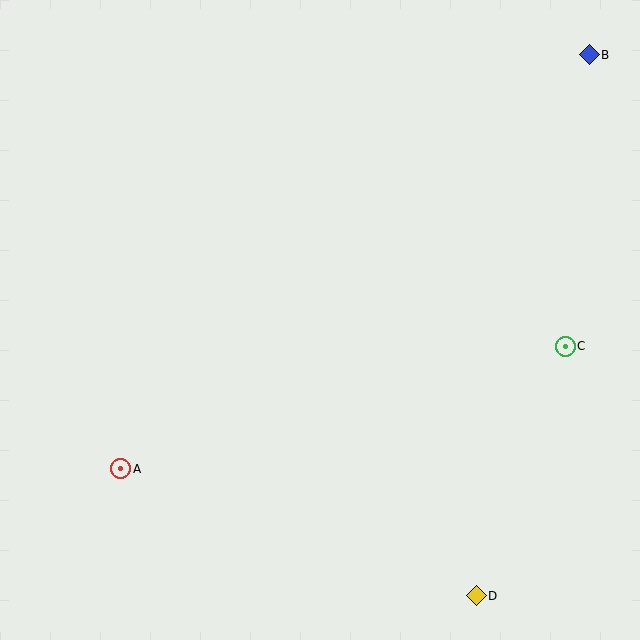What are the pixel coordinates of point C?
Point C is at (565, 346).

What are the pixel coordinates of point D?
Point D is at (476, 596).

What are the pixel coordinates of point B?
Point B is at (589, 55).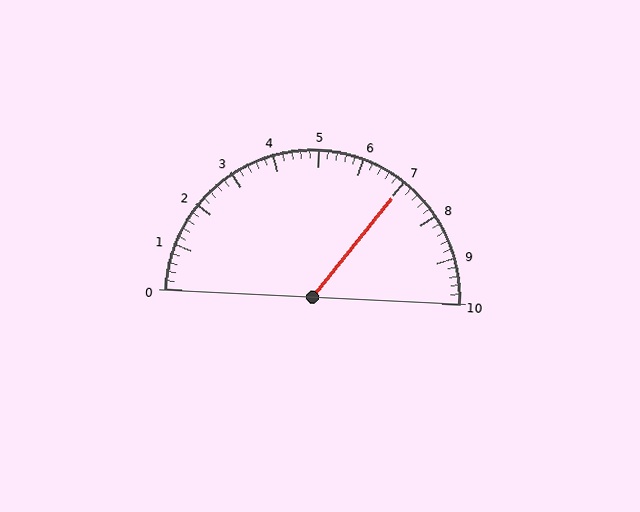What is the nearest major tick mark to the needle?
The nearest major tick mark is 7.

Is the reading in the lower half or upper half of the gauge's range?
The reading is in the upper half of the range (0 to 10).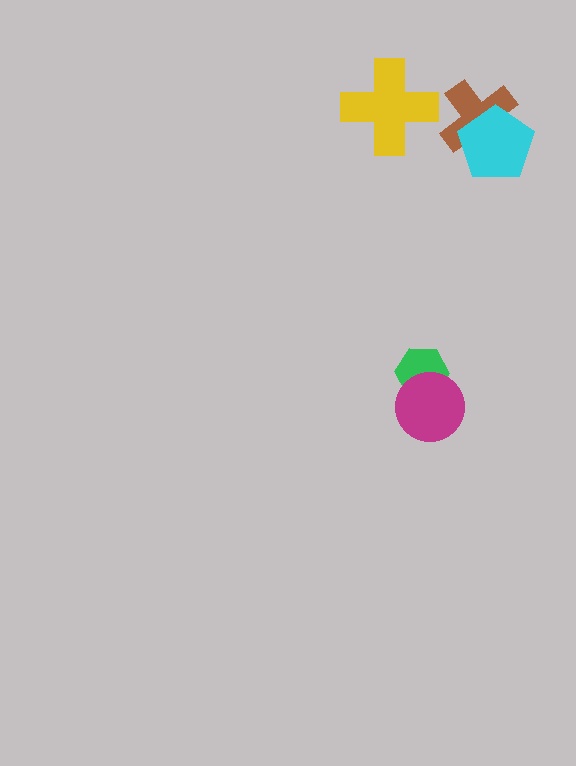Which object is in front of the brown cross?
The cyan pentagon is in front of the brown cross.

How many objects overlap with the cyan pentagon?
1 object overlaps with the cyan pentagon.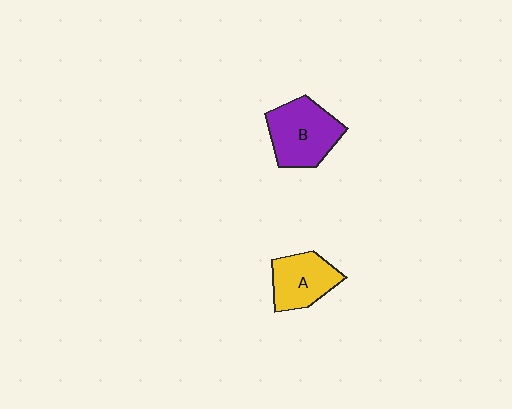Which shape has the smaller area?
Shape A (yellow).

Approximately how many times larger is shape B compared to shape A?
Approximately 1.3 times.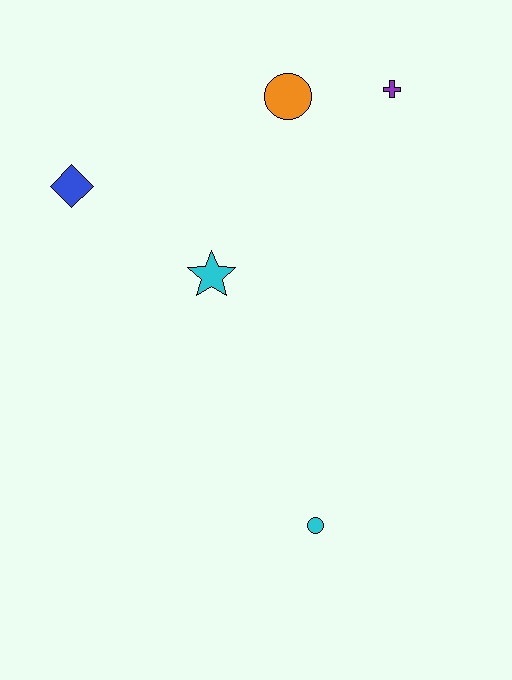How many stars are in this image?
There is 1 star.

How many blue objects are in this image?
There is 1 blue object.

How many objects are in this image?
There are 5 objects.